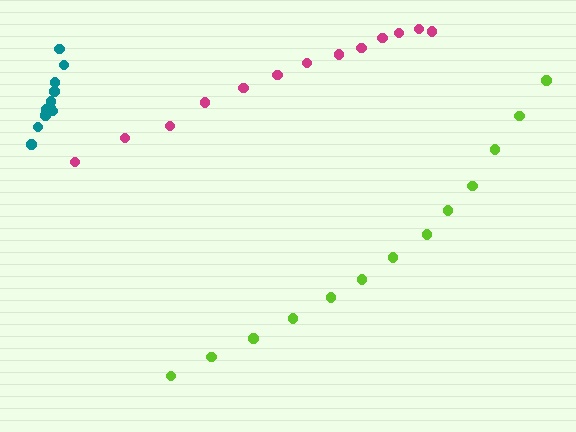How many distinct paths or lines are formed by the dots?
There are 3 distinct paths.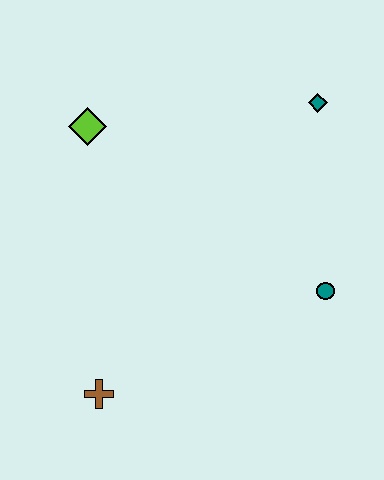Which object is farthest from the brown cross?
The teal diamond is farthest from the brown cross.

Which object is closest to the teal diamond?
The teal circle is closest to the teal diamond.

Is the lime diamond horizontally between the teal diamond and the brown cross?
No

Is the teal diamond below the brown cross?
No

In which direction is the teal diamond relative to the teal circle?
The teal diamond is above the teal circle.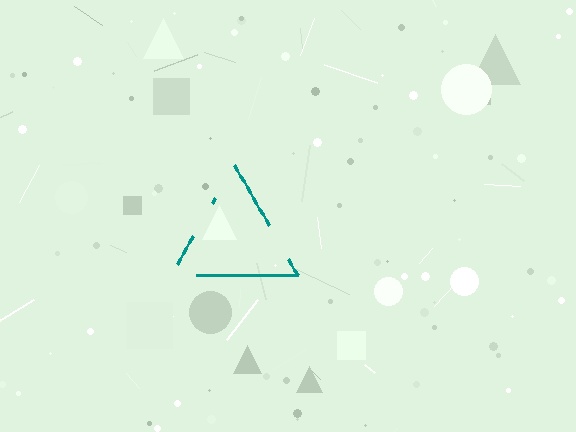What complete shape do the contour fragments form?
The contour fragments form a triangle.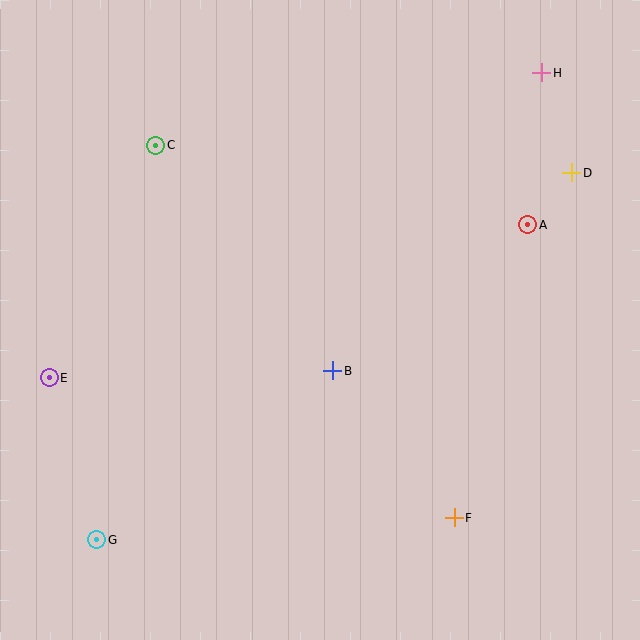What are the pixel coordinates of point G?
Point G is at (97, 540).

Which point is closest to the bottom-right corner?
Point F is closest to the bottom-right corner.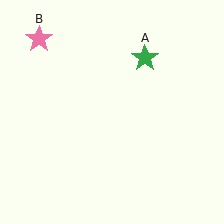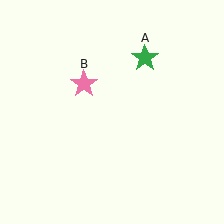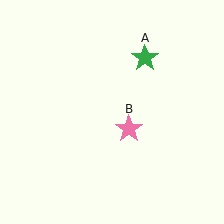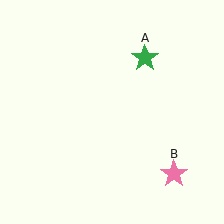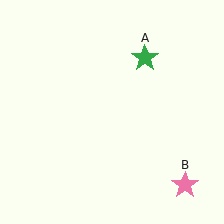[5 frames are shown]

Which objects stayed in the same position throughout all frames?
Green star (object A) remained stationary.